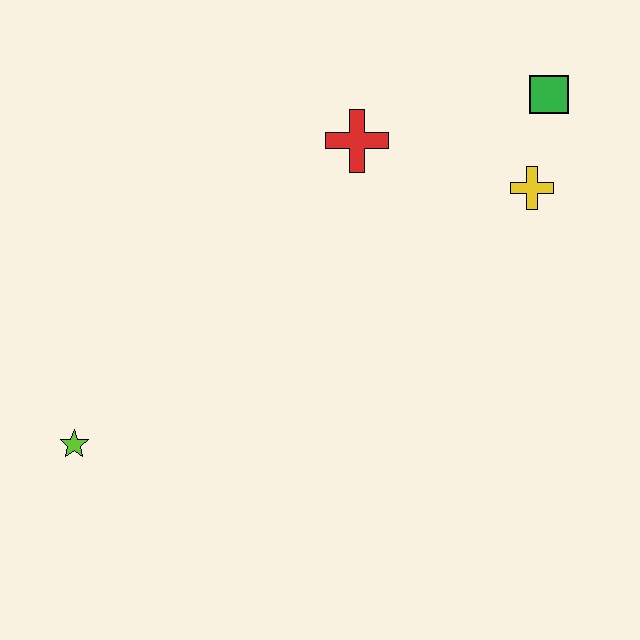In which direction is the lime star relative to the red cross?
The lime star is below the red cross.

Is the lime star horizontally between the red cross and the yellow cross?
No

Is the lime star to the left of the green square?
Yes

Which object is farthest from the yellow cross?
The lime star is farthest from the yellow cross.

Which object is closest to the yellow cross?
The green square is closest to the yellow cross.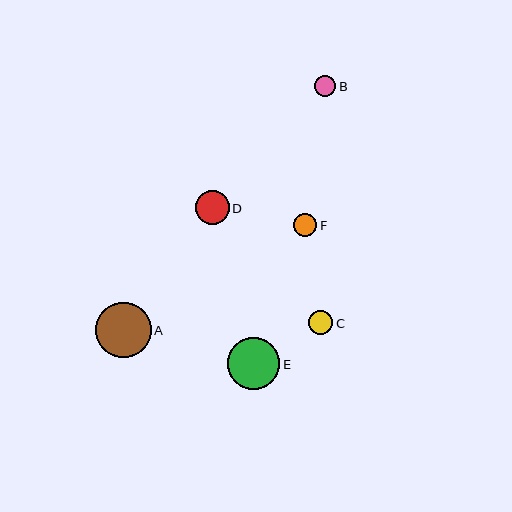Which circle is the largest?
Circle A is the largest with a size of approximately 55 pixels.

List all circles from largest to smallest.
From largest to smallest: A, E, D, C, F, B.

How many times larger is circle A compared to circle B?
Circle A is approximately 2.7 times the size of circle B.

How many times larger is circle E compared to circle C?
Circle E is approximately 2.1 times the size of circle C.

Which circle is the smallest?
Circle B is the smallest with a size of approximately 21 pixels.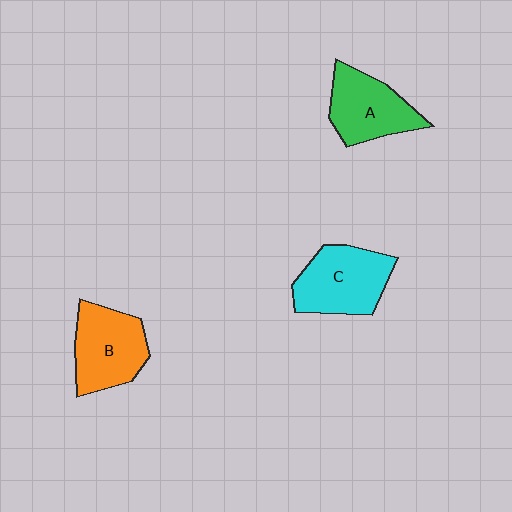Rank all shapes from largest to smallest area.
From largest to smallest: C (cyan), B (orange), A (green).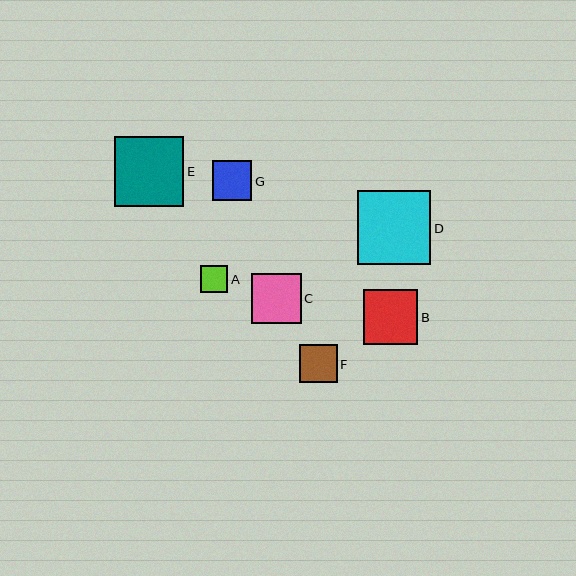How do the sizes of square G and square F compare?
Square G and square F are approximately the same size.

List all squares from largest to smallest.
From largest to smallest: D, E, B, C, G, F, A.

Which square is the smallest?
Square A is the smallest with a size of approximately 27 pixels.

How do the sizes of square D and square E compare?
Square D and square E are approximately the same size.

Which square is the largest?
Square D is the largest with a size of approximately 73 pixels.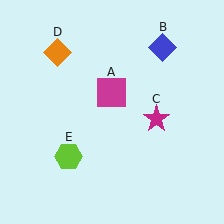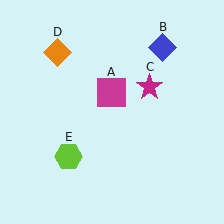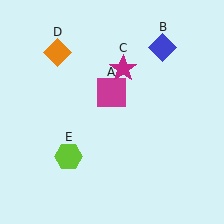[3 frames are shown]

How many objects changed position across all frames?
1 object changed position: magenta star (object C).